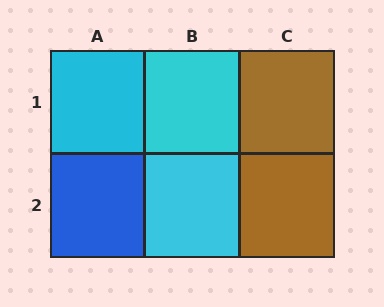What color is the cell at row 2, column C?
Brown.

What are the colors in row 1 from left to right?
Cyan, cyan, brown.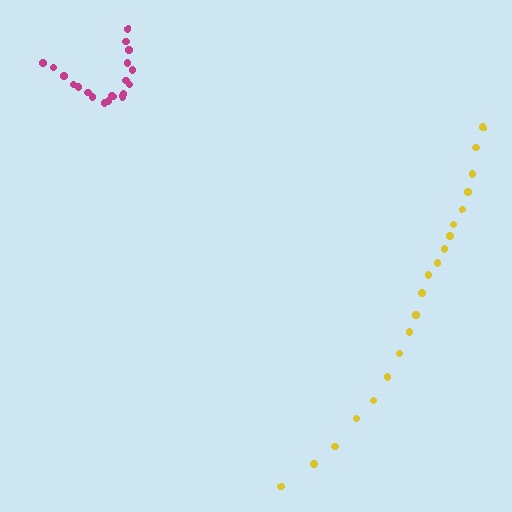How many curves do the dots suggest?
There are 2 distinct paths.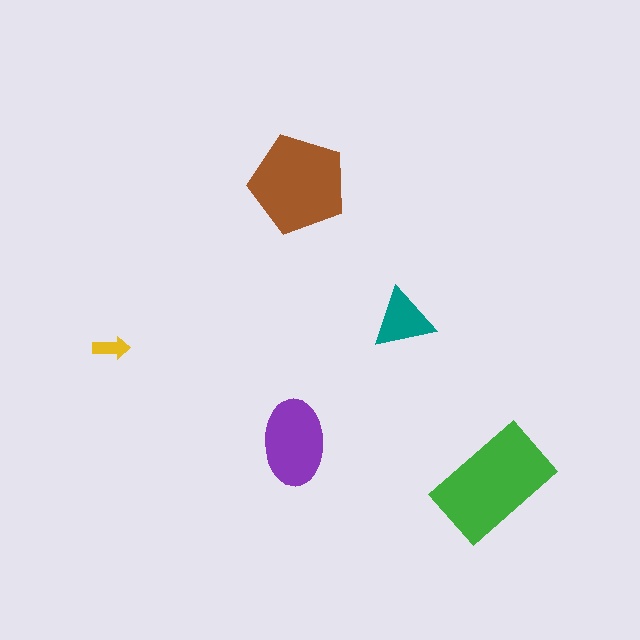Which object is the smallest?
The yellow arrow.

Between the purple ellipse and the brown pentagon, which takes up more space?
The brown pentagon.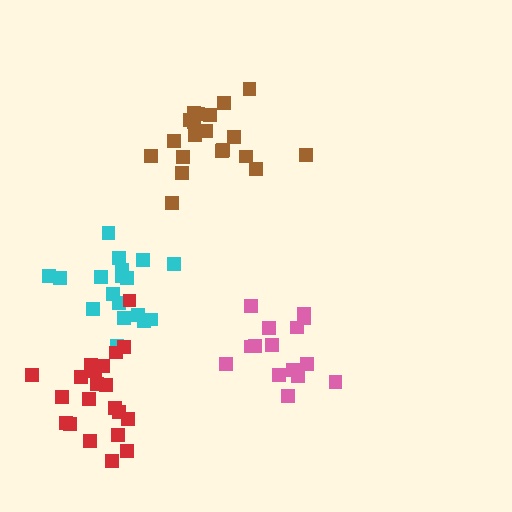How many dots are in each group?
Group 1: 18 dots, Group 2: 15 dots, Group 3: 21 dots, Group 4: 20 dots (74 total).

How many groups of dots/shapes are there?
There are 4 groups.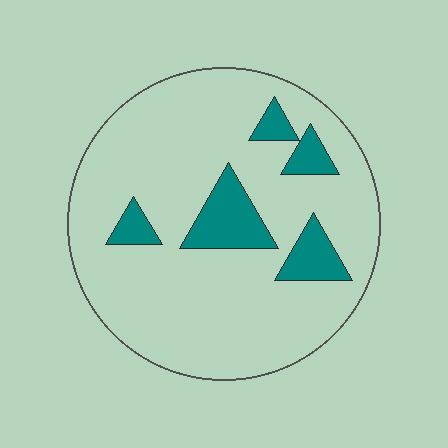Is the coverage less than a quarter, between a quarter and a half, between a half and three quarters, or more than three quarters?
Less than a quarter.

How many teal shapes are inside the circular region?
5.